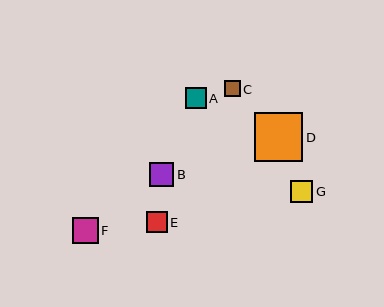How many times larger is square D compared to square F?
Square D is approximately 1.9 times the size of square F.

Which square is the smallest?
Square C is the smallest with a size of approximately 16 pixels.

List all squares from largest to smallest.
From largest to smallest: D, F, B, G, E, A, C.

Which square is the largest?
Square D is the largest with a size of approximately 49 pixels.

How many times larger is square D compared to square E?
Square D is approximately 2.3 times the size of square E.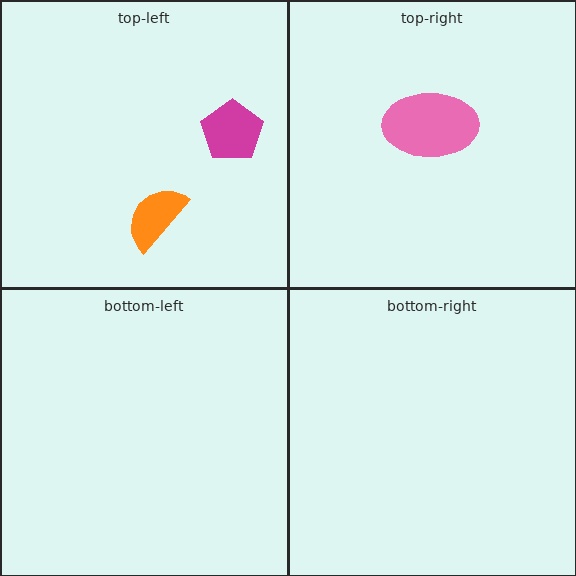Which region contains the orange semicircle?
The top-left region.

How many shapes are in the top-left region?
2.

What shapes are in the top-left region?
The magenta pentagon, the orange semicircle.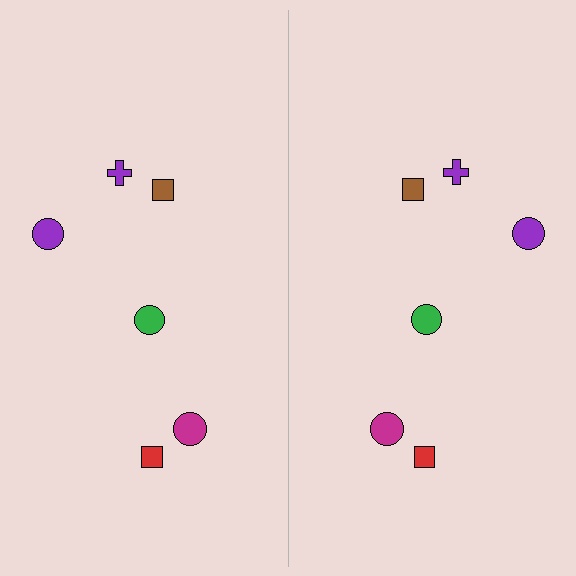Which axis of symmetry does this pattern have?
The pattern has a vertical axis of symmetry running through the center of the image.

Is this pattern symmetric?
Yes, this pattern has bilateral (reflection) symmetry.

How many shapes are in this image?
There are 12 shapes in this image.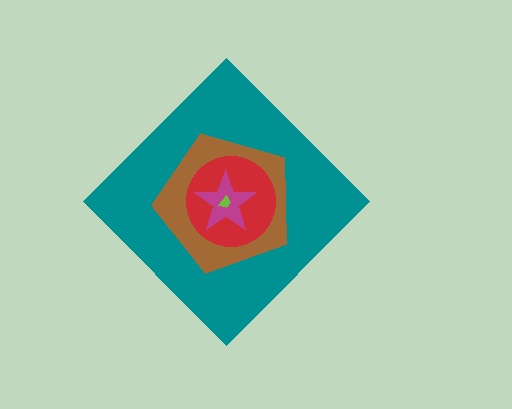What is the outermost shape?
The teal diamond.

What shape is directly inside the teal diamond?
The brown pentagon.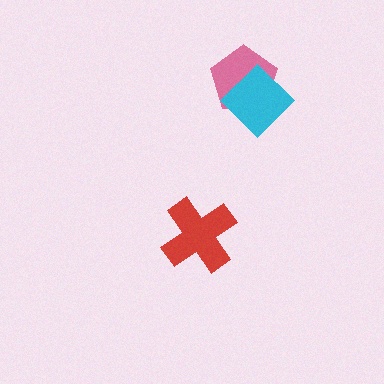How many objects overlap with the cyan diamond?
1 object overlaps with the cyan diamond.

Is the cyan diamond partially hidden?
No, no other shape covers it.